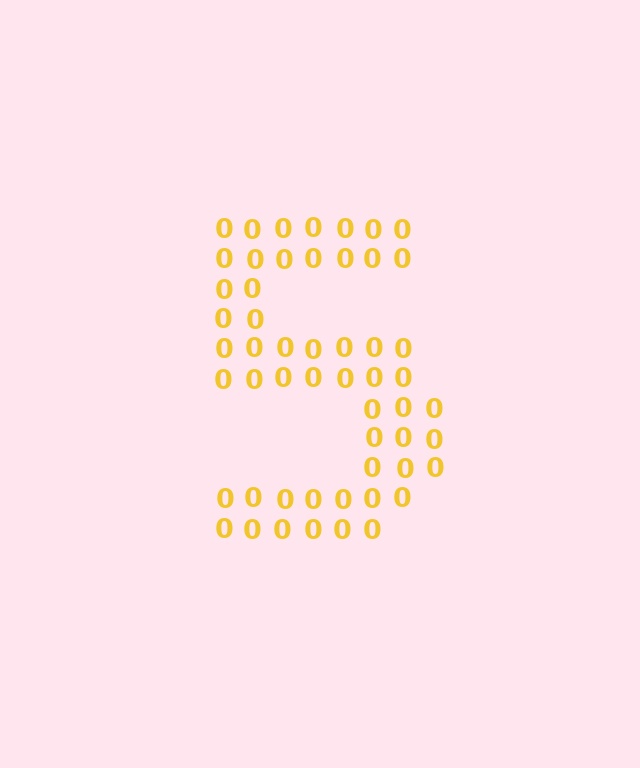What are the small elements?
The small elements are digit 0's.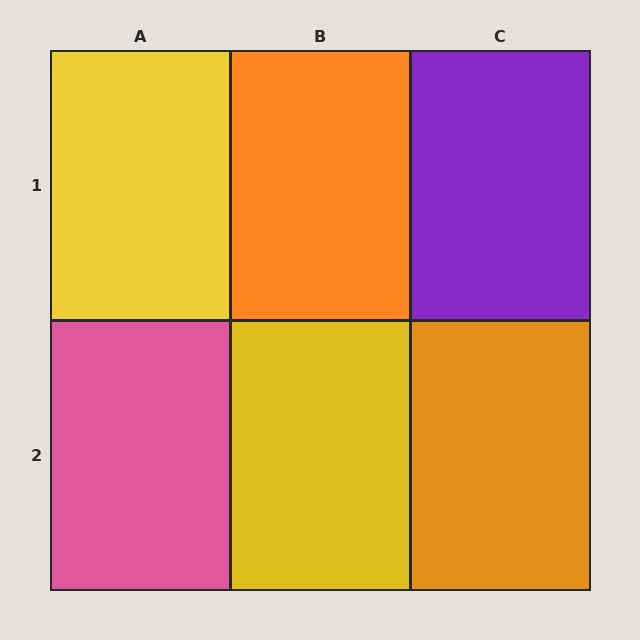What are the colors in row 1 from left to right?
Yellow, orange, purple.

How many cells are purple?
1 cell is purple.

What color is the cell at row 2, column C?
Orange.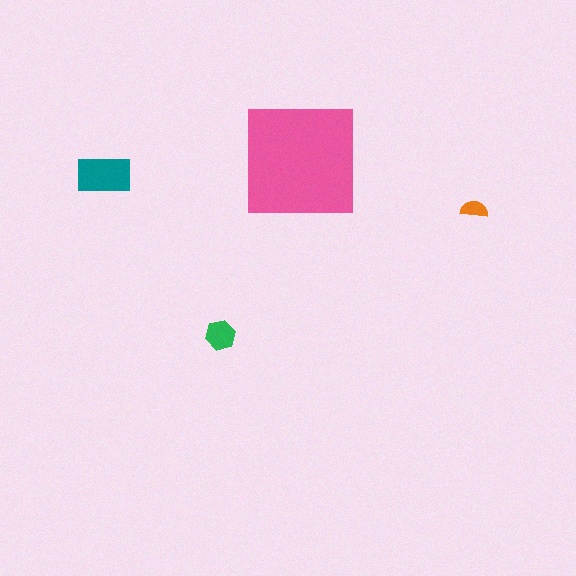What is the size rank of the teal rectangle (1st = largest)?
2nd.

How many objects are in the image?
There are 4 objects in the image.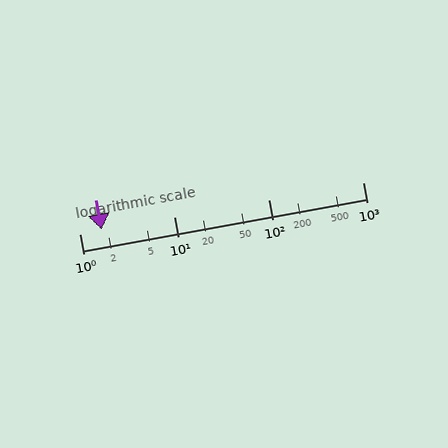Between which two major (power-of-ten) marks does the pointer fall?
The pointer is between 1 and 10.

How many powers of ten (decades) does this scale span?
The scale spans 3 decades, from 1 to 1000.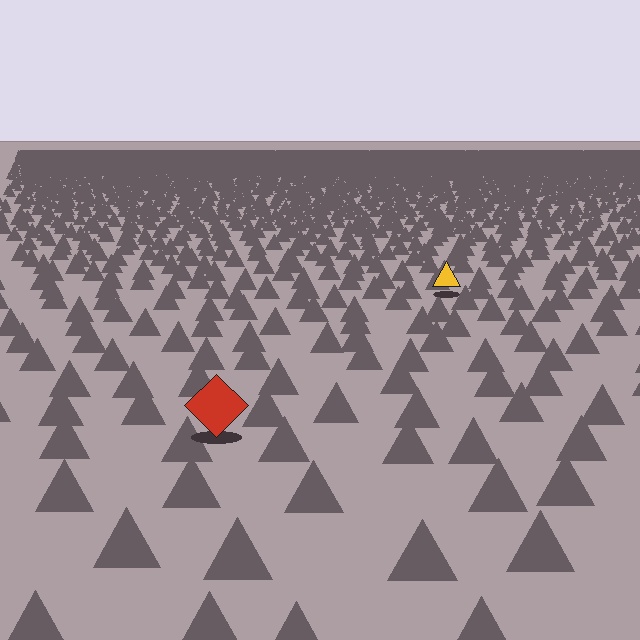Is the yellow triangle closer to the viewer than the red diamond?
No. The red diamond is closer — you can tell from the texture gradient: the ground texture is coarser near it.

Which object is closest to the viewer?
The red diamond is closest. The texture marks near it are larger and more spread out.